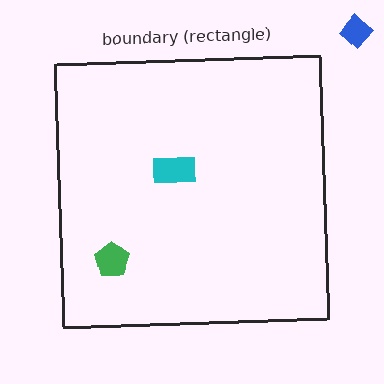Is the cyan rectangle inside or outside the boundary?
Inside.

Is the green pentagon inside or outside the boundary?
Inside.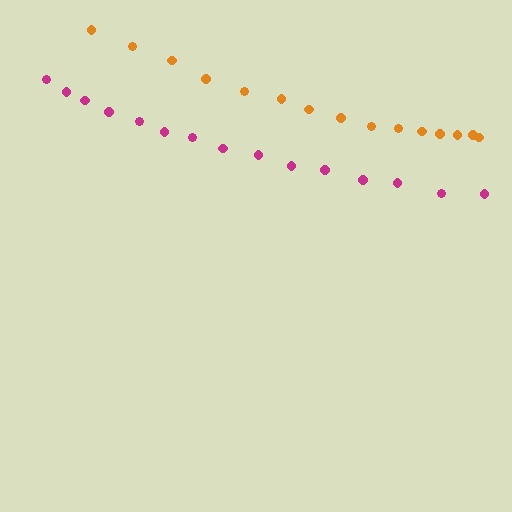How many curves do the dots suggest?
There are 2 distinct paths.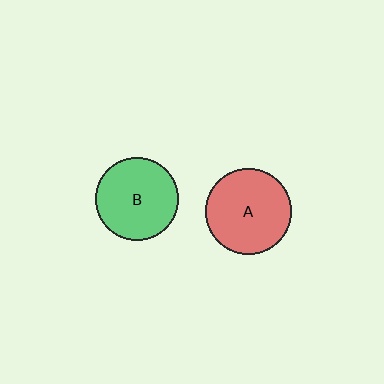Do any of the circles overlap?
No, none of the circles overlap.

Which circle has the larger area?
Circle A (red).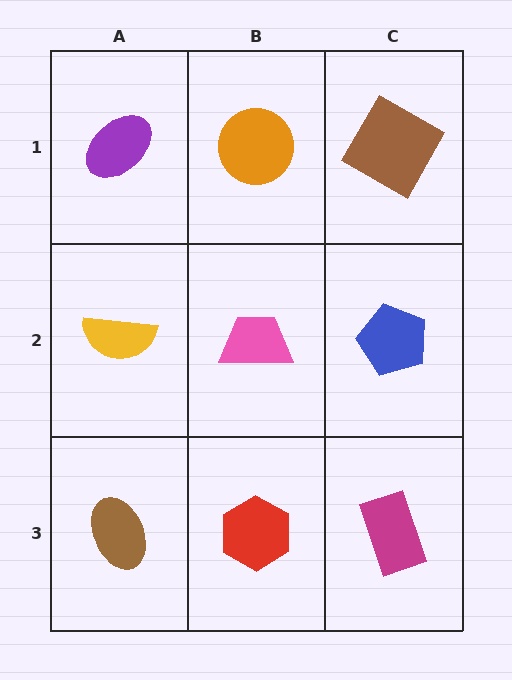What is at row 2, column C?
A blue pentagon.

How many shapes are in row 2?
3 shapes.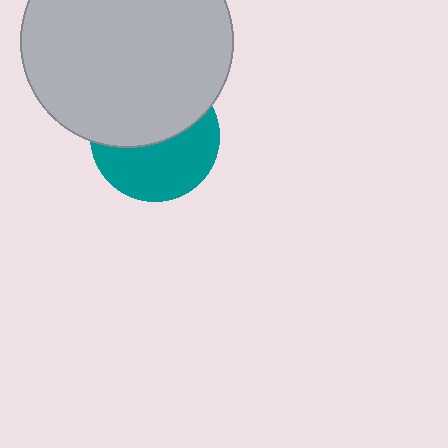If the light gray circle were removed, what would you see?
You would see the complete teal circle.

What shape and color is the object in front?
The object in front is a light gray circle.